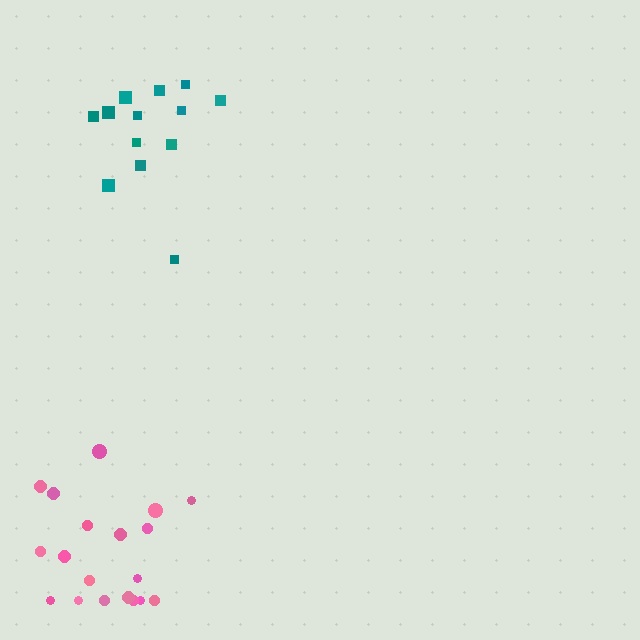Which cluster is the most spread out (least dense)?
Teal.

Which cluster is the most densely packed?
Pink.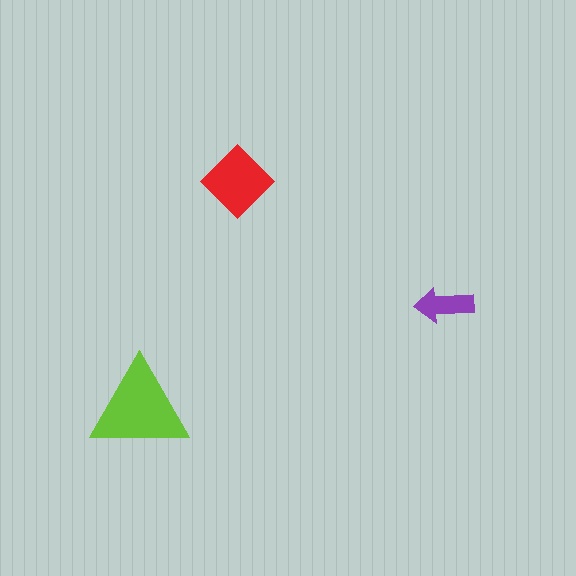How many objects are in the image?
There are 3 objects in the image.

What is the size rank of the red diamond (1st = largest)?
2nd.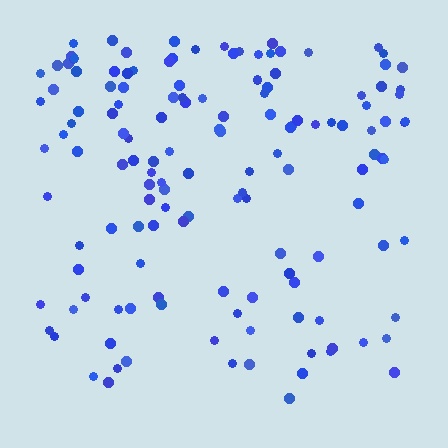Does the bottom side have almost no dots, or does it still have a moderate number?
Still a moderate number, just noticeably fewer than the top.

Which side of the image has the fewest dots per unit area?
The bottom.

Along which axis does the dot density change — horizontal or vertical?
Vertical.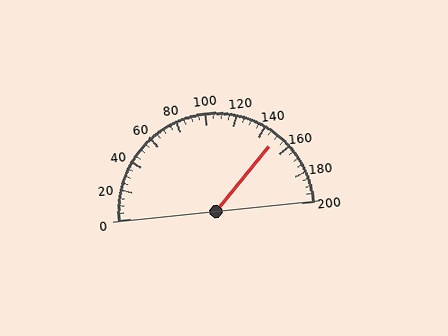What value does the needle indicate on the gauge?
The needle indicates approximately 150.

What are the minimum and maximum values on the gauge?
The gauge ranges from 0 to 200.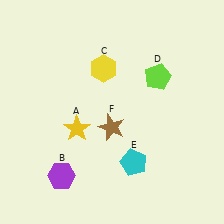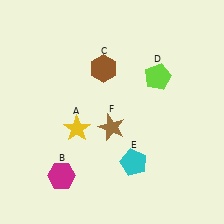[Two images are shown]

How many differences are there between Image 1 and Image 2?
There are 2 differences between the two images.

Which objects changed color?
B changed from purple to magenta. C changed from yellow to brown.